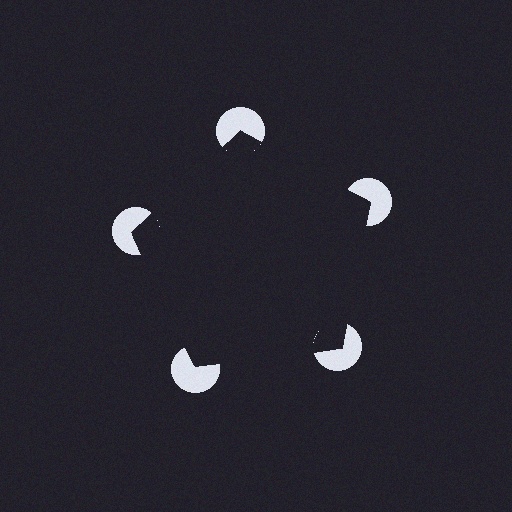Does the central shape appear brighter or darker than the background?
It typically appears slightly darker than the background, even though no actual brightness change is drawn.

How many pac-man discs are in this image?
There are 5 — one at each vertex of the illusory pentagon.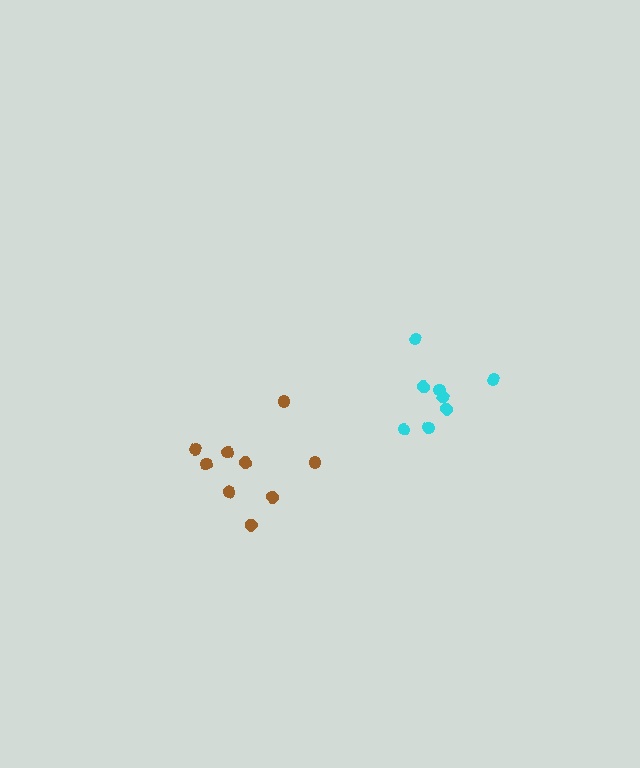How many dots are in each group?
Group 1: 8 dots, Group 2: 9 dots (17 total).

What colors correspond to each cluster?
The clusters are colored: cyan, brown.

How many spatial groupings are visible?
There are 2 spatial groupings.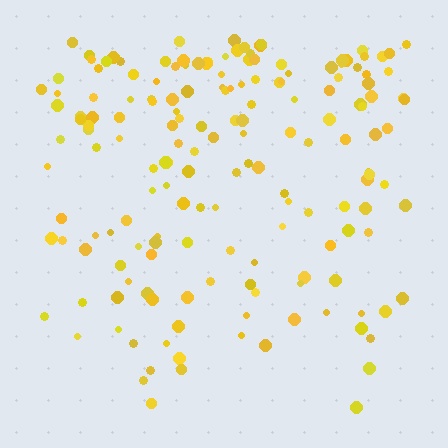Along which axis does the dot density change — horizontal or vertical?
Vertical.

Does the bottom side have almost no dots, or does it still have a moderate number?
Still a moderate number, just noticeably fewer than the top.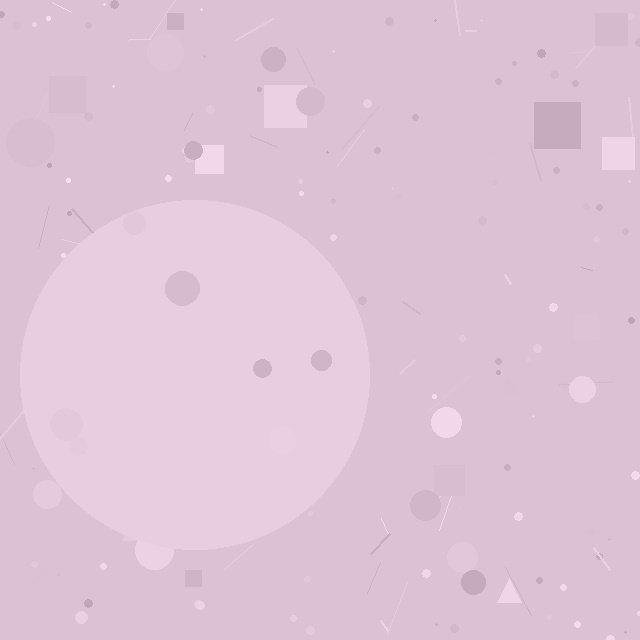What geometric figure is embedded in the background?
A circle is embedded in the background.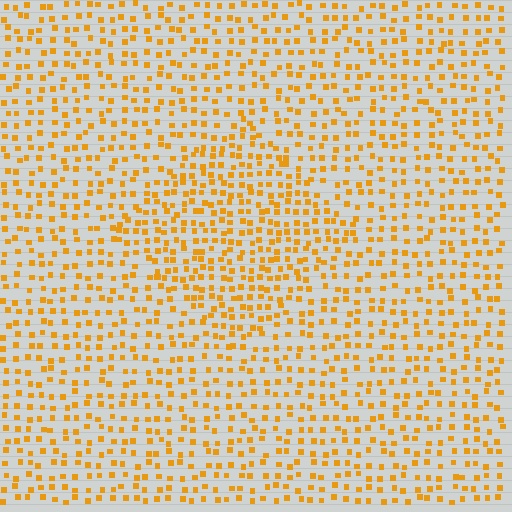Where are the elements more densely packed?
The elements are more densely packed inside the diamond boundary.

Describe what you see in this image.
The image contains small orange elements arranged at two different densities. A diamond-shaped region is visible where the elements are more densely packed than the surrounding area.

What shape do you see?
I see a diamond.